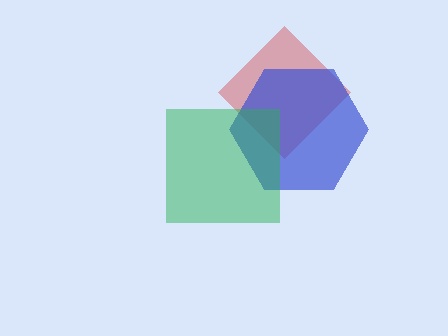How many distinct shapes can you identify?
There are 3 distinct shapes: a red diamond, a blue hexagon, a green square.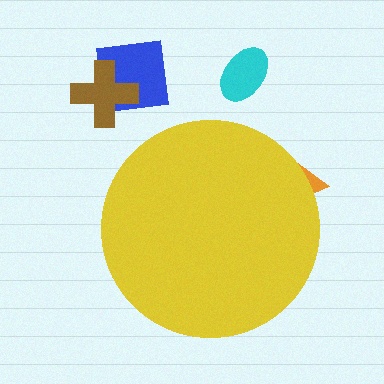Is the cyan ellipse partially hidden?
No, the cyan ellipse is fully visible.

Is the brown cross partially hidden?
No, the brown cross is fully visible.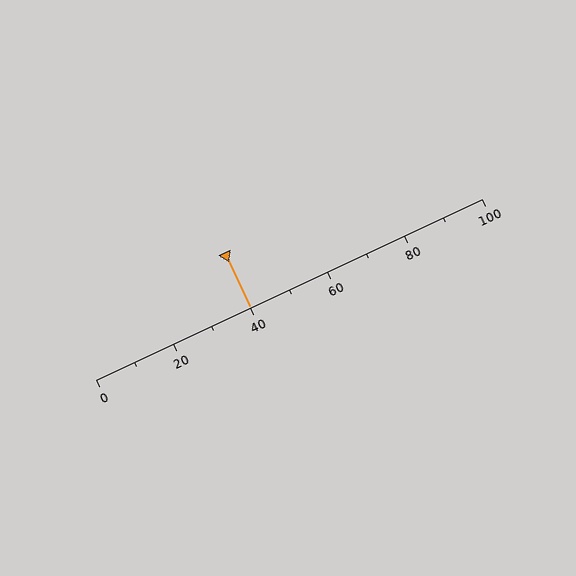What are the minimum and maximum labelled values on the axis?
The axis runs from 0 to 100.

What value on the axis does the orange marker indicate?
The marker indicates approximately 40.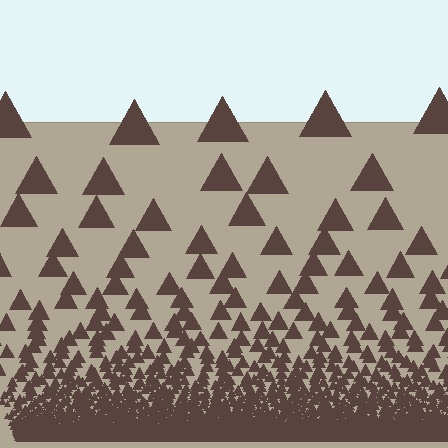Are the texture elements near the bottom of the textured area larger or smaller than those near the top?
Smaller. The gradient is inverted — elements near the bottom are smaller and denser.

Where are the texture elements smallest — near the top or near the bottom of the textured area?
Near the bottom.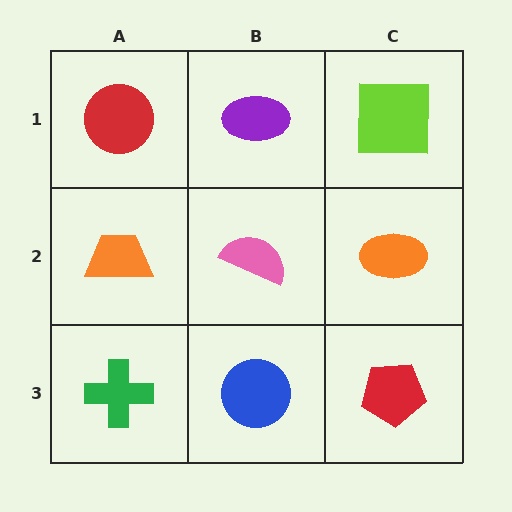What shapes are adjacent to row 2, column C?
A lime square (row 1, column C), a red pentagon (row 3, column C), a pink semicircle (row 2, column B).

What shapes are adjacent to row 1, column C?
An orange ellipse (row 2, column C), a purple ellipse (row 1, column B).